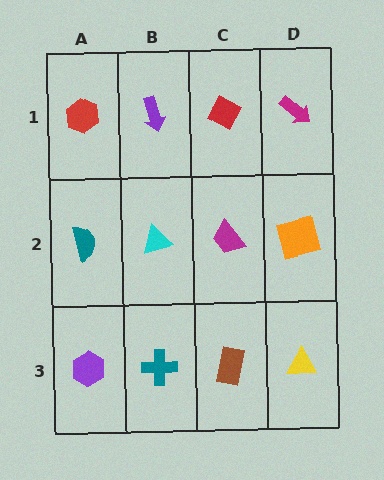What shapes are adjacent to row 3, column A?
A teal semicircle (row 2, column A), a teal cross (row 3, column B).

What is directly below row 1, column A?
A teal semicircle.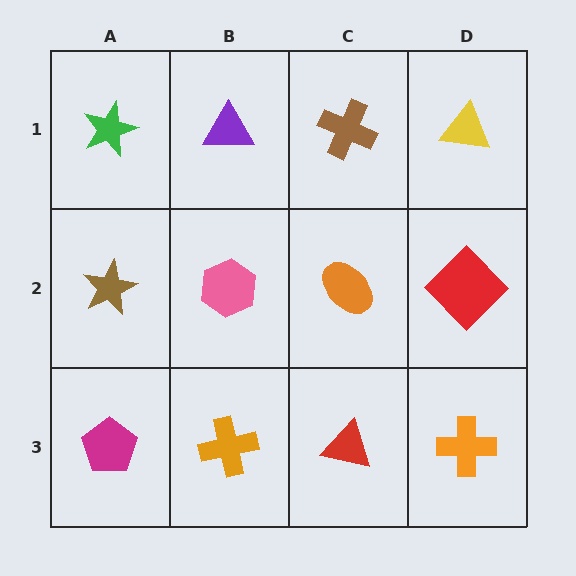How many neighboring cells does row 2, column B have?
4.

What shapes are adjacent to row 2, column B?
A purple triangle (row 1, column B), an orange cross (row 3, column B), a brown star (row 2, column A), an orange ellipse (row 2, column C).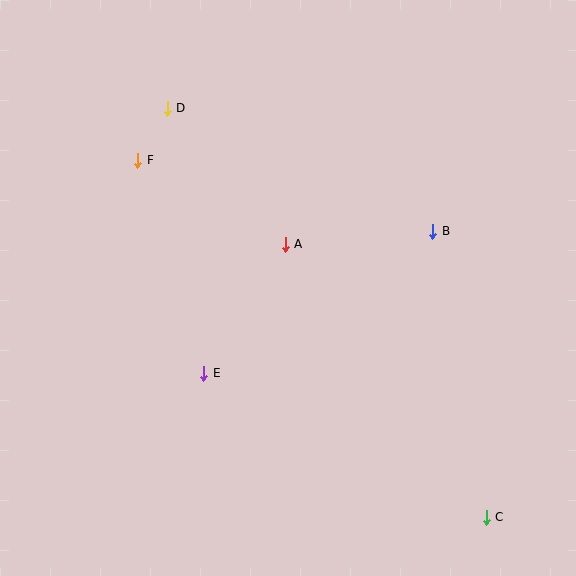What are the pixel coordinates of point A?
Point A is at (285, 244).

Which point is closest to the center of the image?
Point A at (285, 244) is closest to the center.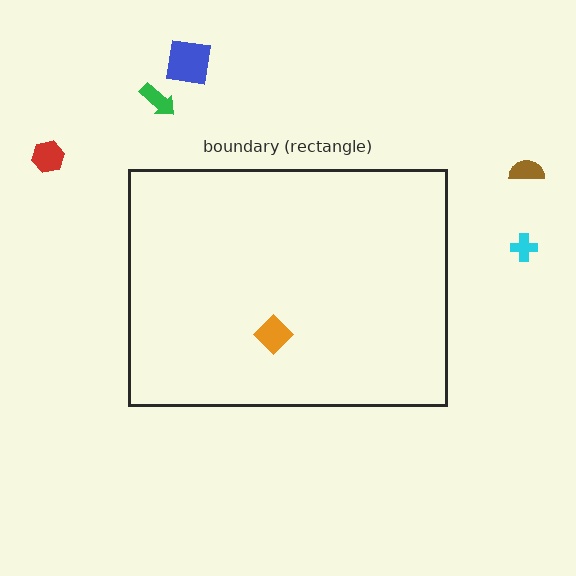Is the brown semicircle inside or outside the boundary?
Outside.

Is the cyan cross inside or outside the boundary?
Outside.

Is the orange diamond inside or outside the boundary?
Inside.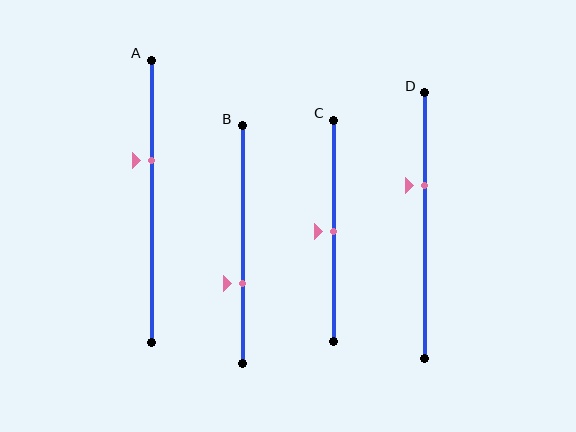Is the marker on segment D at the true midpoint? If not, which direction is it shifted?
No, the marker on segment D is shifted upward by about 15% of the segment length.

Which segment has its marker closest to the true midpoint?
Segment C has its marker closest to the true midpoint.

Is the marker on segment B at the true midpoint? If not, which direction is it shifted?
No, the marker on segment B is shifted downward by about 16% of the segment length.